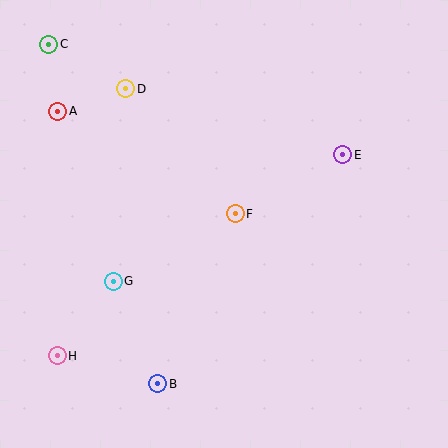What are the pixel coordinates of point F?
Point F is at (235, 214).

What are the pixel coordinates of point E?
Point E is at (343, 155).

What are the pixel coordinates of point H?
Point H is at (57, 356).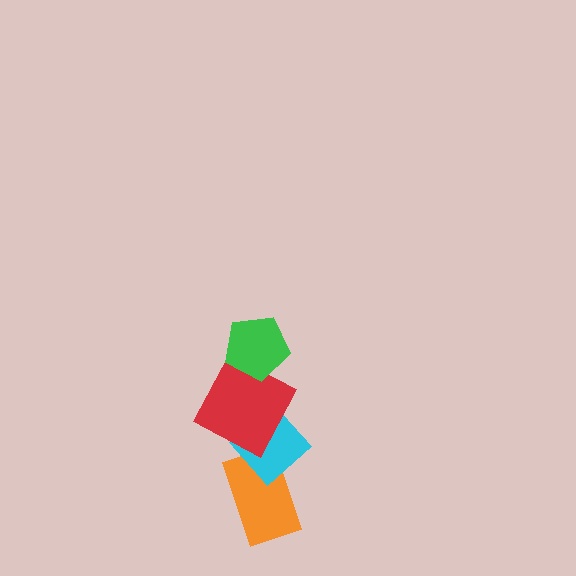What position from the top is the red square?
The red square is 2nd from the top.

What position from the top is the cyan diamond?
The cyan diamond is 3rd from the top.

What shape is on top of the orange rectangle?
The cyan diamond is on top of the orange rectangle.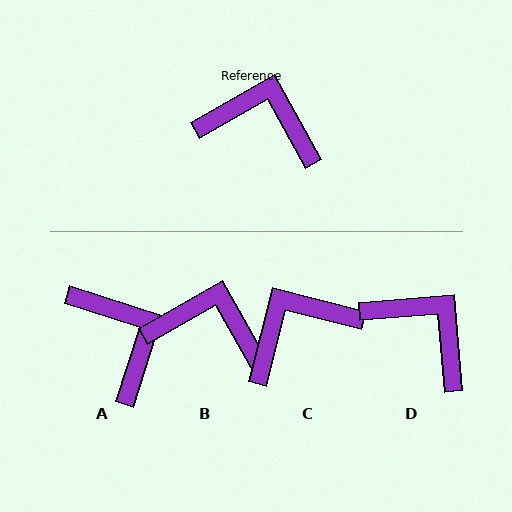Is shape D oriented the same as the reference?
No, it is off by about 25 degrees.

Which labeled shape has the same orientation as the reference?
B.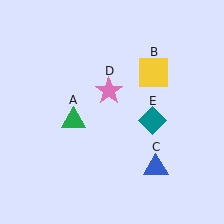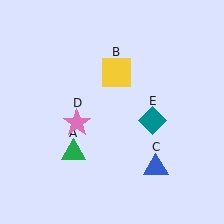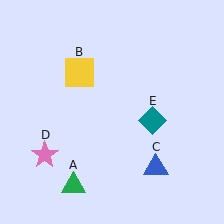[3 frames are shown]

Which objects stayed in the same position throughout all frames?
Blue triangle (object C) and teal diamond (object E) remained stationary.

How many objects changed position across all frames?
3 objects changed position: green triangle (object A), yellow square (object B), pink star (object D).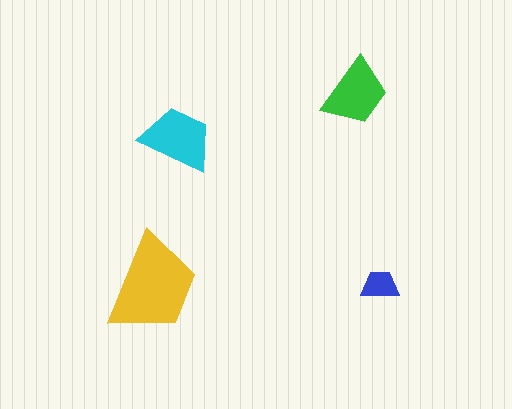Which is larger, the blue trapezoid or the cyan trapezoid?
The cyan one.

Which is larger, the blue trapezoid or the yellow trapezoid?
The yellow one.